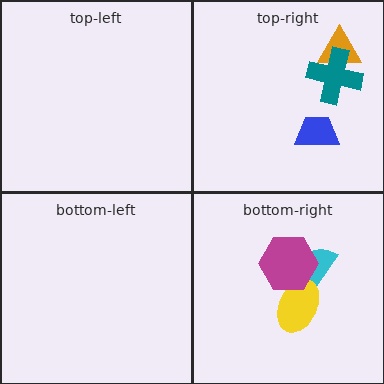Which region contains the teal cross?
The top-right region.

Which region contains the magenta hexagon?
The bottom-right region.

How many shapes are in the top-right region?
3.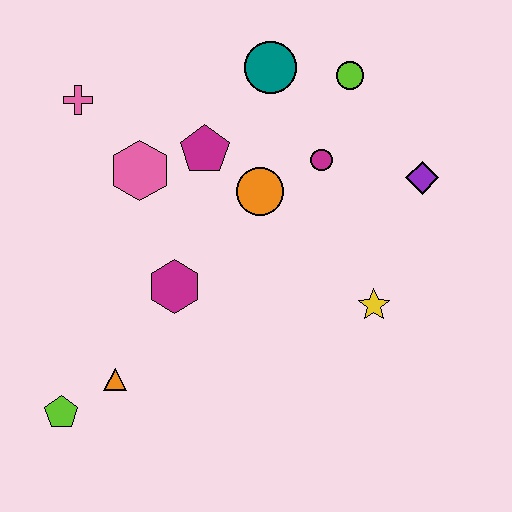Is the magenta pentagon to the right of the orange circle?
No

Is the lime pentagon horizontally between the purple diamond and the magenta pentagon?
No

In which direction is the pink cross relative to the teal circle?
The pink cross is to the left of the teal circle.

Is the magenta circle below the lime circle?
Yes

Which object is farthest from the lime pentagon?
The lime circle is farthest from the lime pentagon.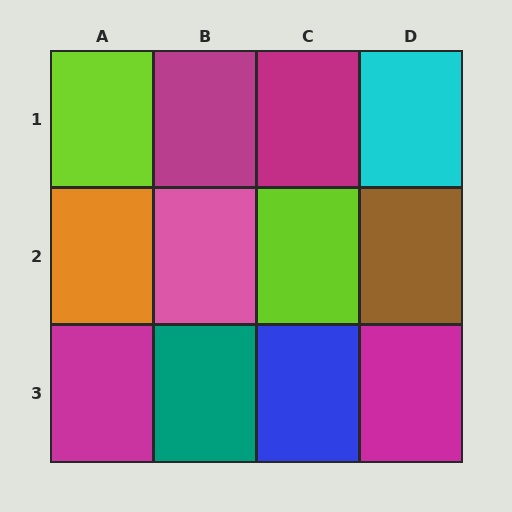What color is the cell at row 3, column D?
Magenta.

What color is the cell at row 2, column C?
Lime.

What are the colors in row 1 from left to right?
Lime, magenta, magenta, cyan.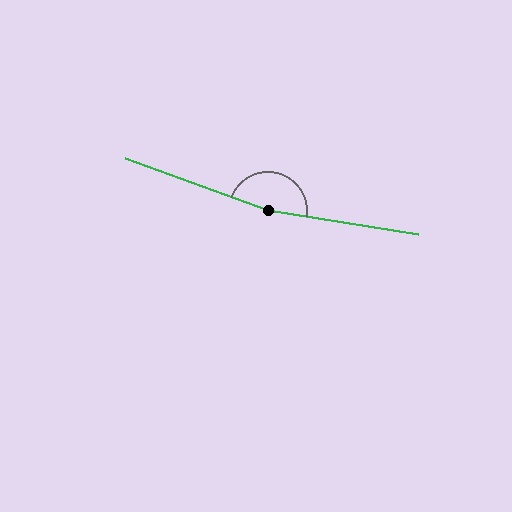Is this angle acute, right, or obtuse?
It is obtuse.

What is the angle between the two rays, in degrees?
Approximately 169 degrees.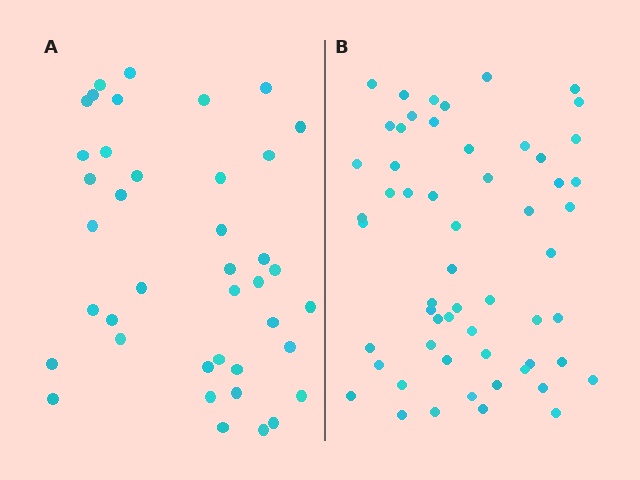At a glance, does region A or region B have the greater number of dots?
Region B (the right region) has more dots.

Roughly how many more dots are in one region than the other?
Region B has approximately 15 more dots than region A.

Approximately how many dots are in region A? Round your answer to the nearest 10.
About 40 dots.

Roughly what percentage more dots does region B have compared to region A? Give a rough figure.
About 40% more.